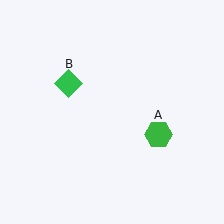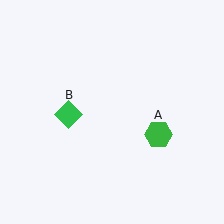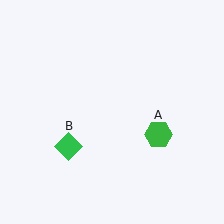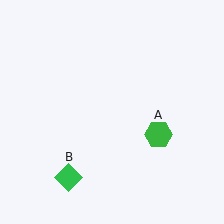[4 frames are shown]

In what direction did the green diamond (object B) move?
The green diamond (object B) moved down.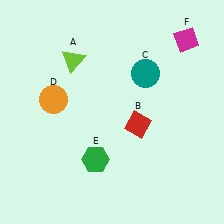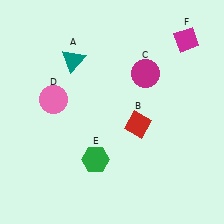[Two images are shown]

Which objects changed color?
A changed from lime to teal. C changed from teal to magenta. D changed from orange to pink.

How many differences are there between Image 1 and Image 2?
There are 3 differences between the two images.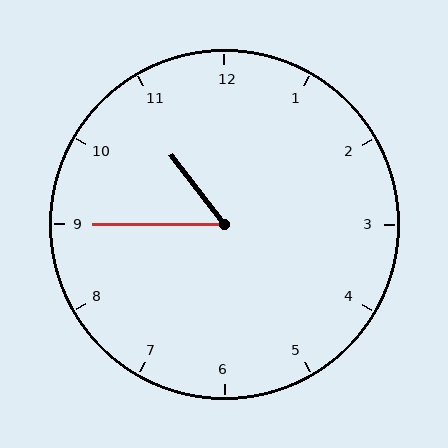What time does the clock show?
10:45.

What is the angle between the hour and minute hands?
Approximately 52 degrees.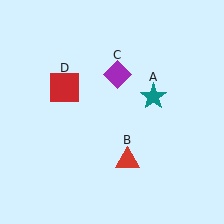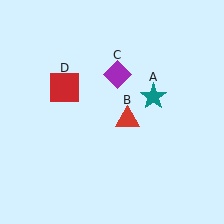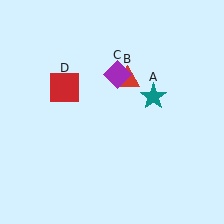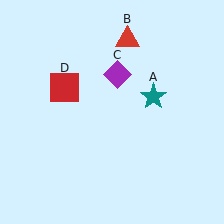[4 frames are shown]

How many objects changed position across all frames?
1 object changed position: red triangle (object B).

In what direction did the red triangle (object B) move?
The red triangle (object B) moved up.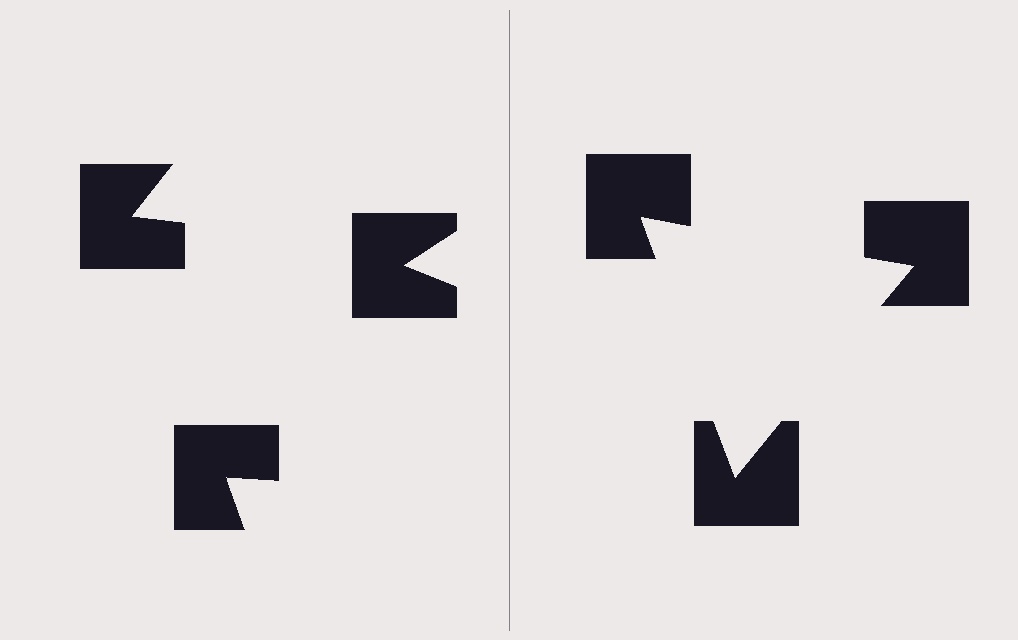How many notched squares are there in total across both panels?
6 — 3 on each side.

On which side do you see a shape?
An illusory triangle appears on the right side. On the left side the wedge cuts are rotated, so no coherent shape forms.